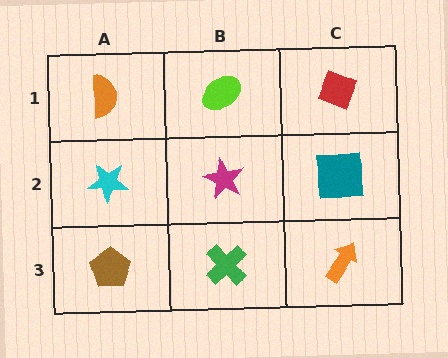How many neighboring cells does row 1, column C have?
2.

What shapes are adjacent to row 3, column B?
A magenta star (row 2, column B), a brown pentagon (row 3, column A), an orange arrow (row 3, column C).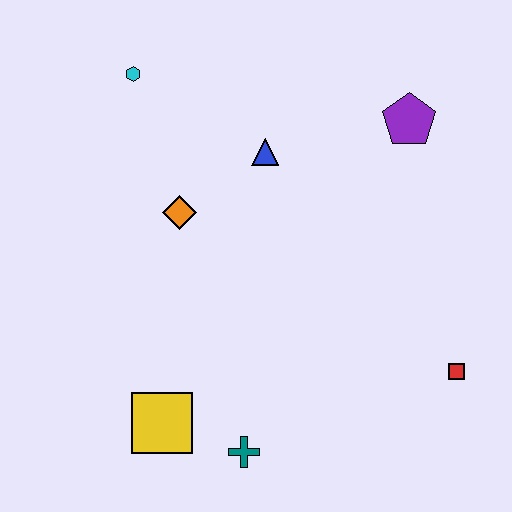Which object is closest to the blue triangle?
The orange diamond is closest to the blue triangle.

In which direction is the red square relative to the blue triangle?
The red square is below the blue triangle.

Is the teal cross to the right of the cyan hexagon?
Yes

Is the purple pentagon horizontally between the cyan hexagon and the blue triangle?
No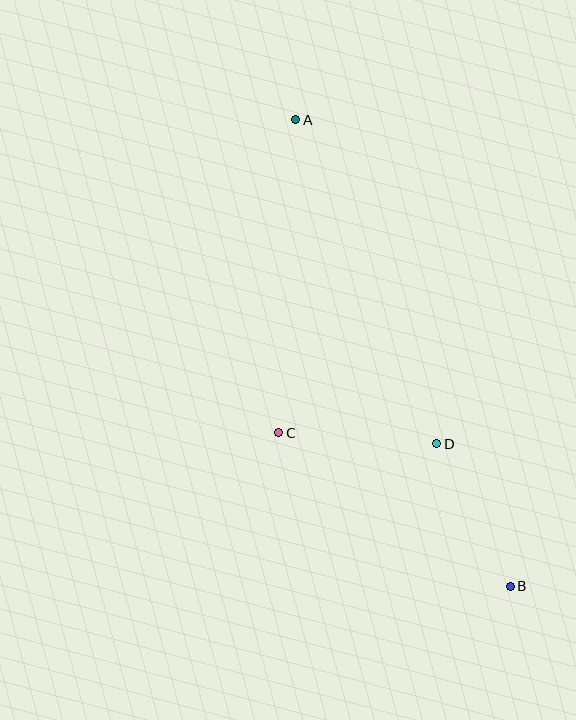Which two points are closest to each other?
Points C and D are closest to each other.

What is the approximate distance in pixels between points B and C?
The distance between B and C is approximately 278 pixels.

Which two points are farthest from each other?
Points A and B are farthest from each other.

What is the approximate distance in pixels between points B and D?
The distance between B and D is approximately 160 pixels.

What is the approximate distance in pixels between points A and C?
The distance between A and C is approximately 313 pixels.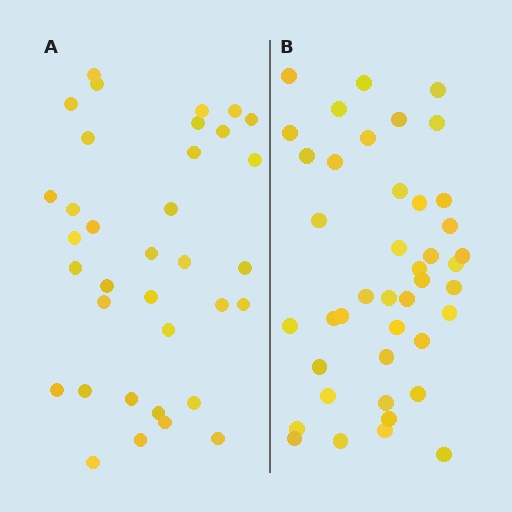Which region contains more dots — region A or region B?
Region B (the right region) has more dots.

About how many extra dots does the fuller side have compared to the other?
Region B has roughly 8 or so more dots than region A.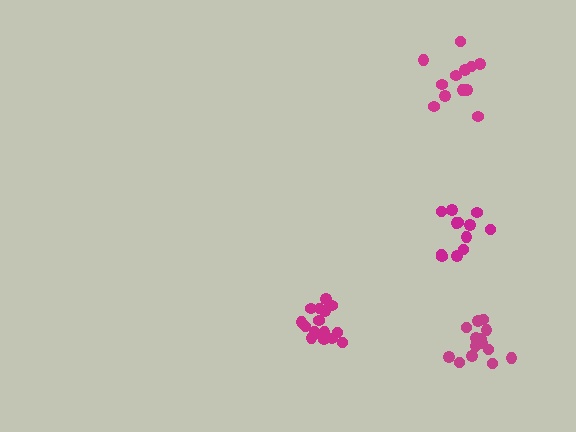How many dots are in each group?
Group 1: 12 dots, Group 2: 12 dots, Group 3: 16 dots, Group 4: 14 dots (54 total).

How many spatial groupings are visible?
There are 4 spatial groupings.